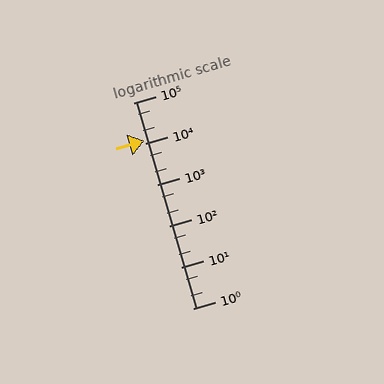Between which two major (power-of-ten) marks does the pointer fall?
The pointer is between 10000 and 100000.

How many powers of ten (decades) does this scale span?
The scale spans 5 decades, from 1 to 100000.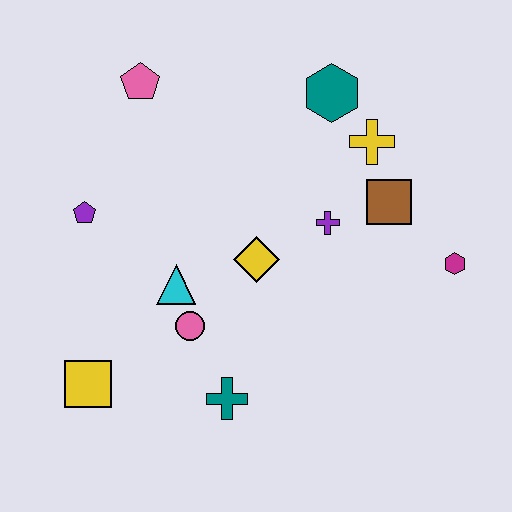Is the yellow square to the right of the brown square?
No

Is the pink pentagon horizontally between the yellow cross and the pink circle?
No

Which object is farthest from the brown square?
The yellow square is farthest from the brown square.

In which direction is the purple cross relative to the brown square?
The purple cross is to the left of the brown square.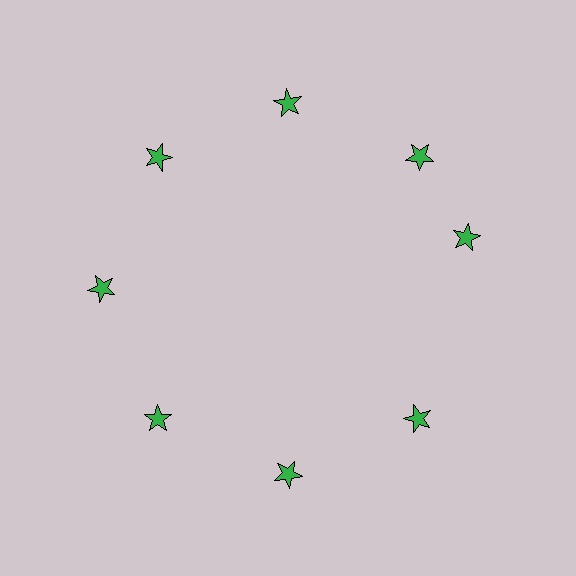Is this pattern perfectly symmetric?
No. The 8 green stars are arranged in a ring, but one element near the 3 o'clock position is rotated out of alignment along the ring, breaking the 8-fold rotational symmetry.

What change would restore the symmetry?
The symmetry would be restored by rotating it back into even spacing with its neighbors so that all 8 stars sit at equal angles and equal distance from the center.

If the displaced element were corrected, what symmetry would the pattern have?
It would have 8-fold rotational symmetry — the pattern would map onto itself every 45 degrees.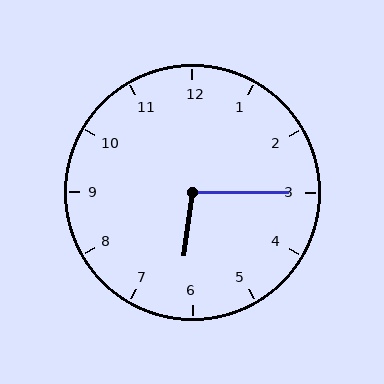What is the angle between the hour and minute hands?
Approximately 98 degrees.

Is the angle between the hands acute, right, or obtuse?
It is obtuse.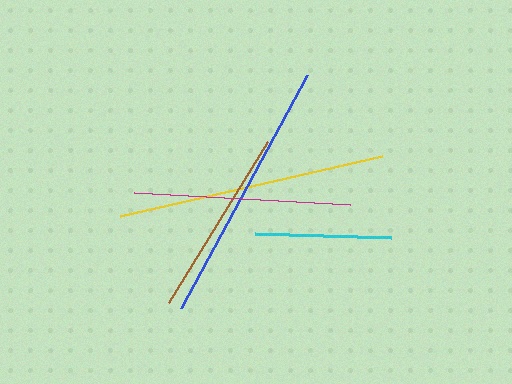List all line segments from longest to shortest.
From longest to shortest: yellow, blue, magenta, brown, cyan.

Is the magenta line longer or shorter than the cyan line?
The magenta line is longer than the cyan line.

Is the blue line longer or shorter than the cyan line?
The blue line is longer than the cyan line.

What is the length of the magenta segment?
The magenta segment is approximately 217 pixels long.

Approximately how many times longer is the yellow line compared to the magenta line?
The yellow line is approximately 1.2 times the length of the magenta line.